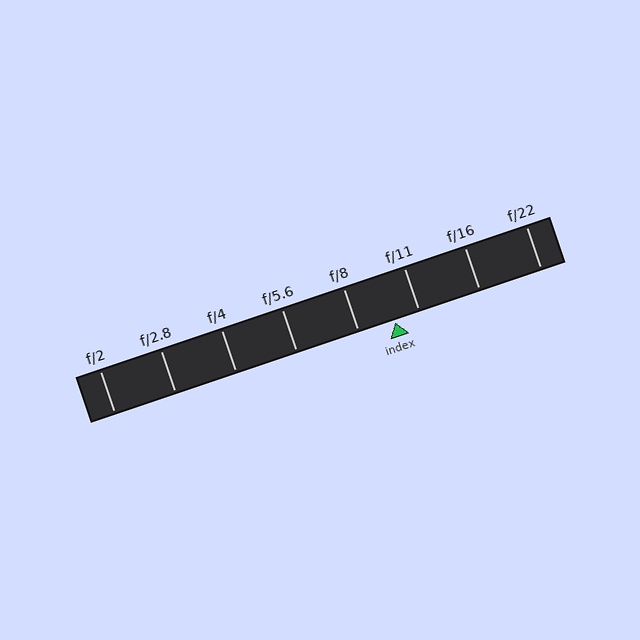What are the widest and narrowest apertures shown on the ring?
The widest aperture shown is f/2 and the narrowest is f/22.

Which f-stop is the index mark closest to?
The index mark is closest to f/11.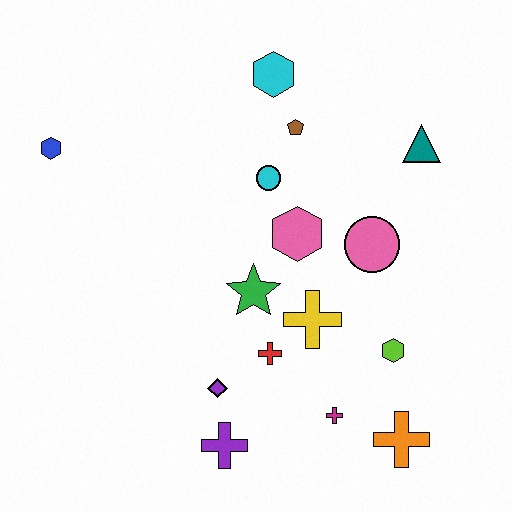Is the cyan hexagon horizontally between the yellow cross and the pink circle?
No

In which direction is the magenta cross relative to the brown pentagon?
The magenta cross is below the brown pentagon.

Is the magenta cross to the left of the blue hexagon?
No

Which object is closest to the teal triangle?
The pink circle is closest to the teal triangle.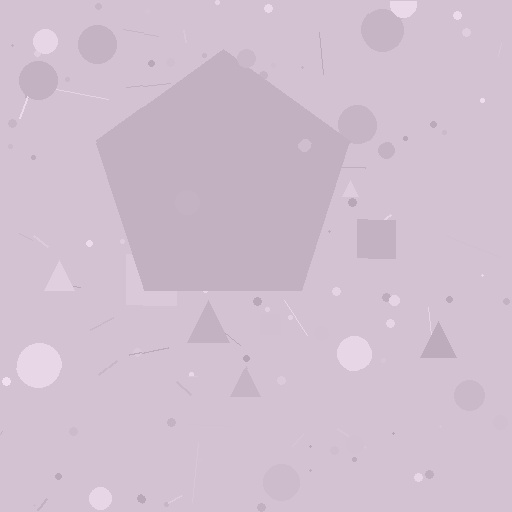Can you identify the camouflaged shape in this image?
The camouflaged shape is a pentagon.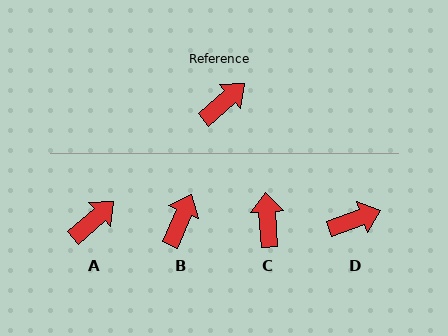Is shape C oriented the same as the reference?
No, it is off by about 52 degrees.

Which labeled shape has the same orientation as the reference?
A.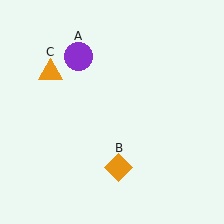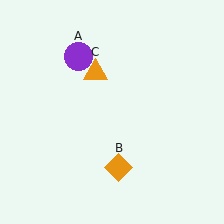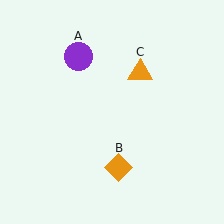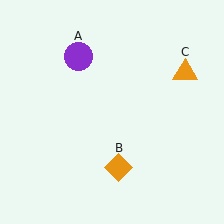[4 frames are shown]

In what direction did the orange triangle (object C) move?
The orange triangle (object C) moved right.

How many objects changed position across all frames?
1 object changed position: orange triangle (object C).